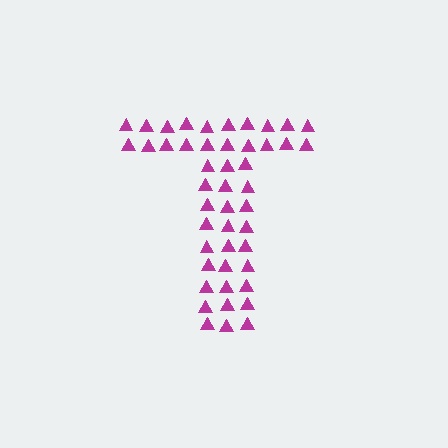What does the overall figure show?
The overall figure shows the letter T.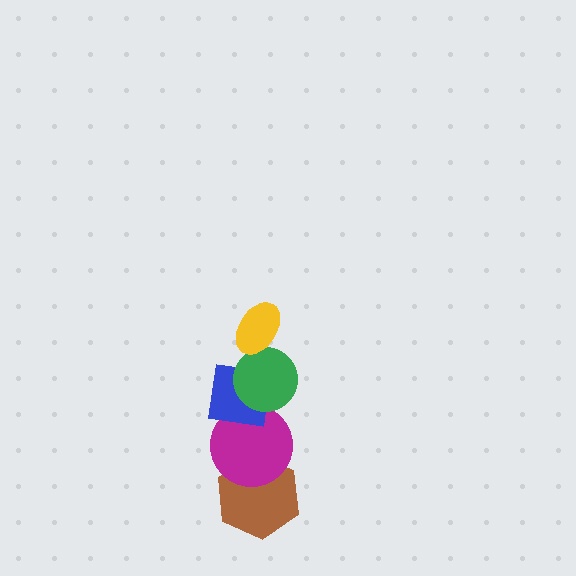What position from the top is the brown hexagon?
The brown hexagon is 5th from the top.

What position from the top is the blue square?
The blue square is 3rd from the top.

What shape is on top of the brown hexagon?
The magenta circle is on top of the brown hexagon.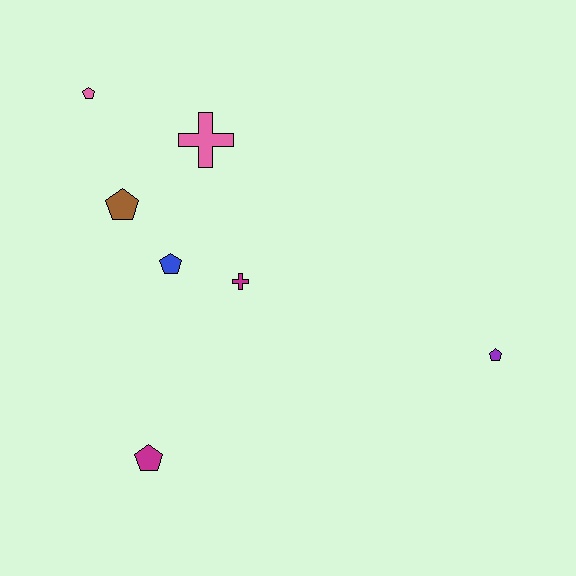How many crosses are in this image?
There are 2 crosses.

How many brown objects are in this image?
There is 1 brown object.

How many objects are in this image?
There are 7 objects.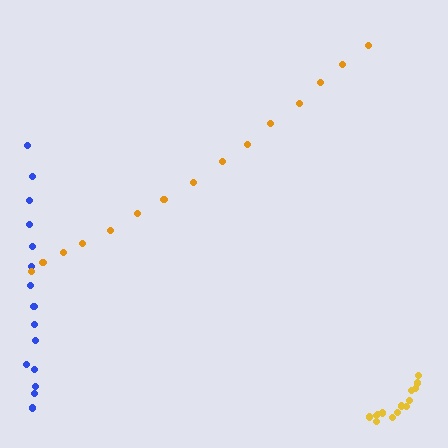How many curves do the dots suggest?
There are 3 distinct paths.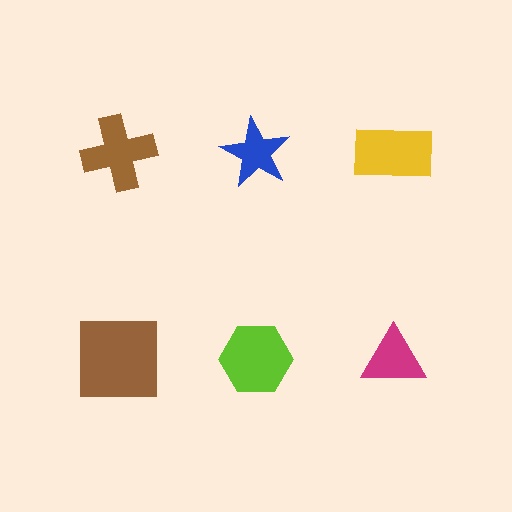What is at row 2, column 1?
A brown square.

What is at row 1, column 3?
A yellow rectangle.